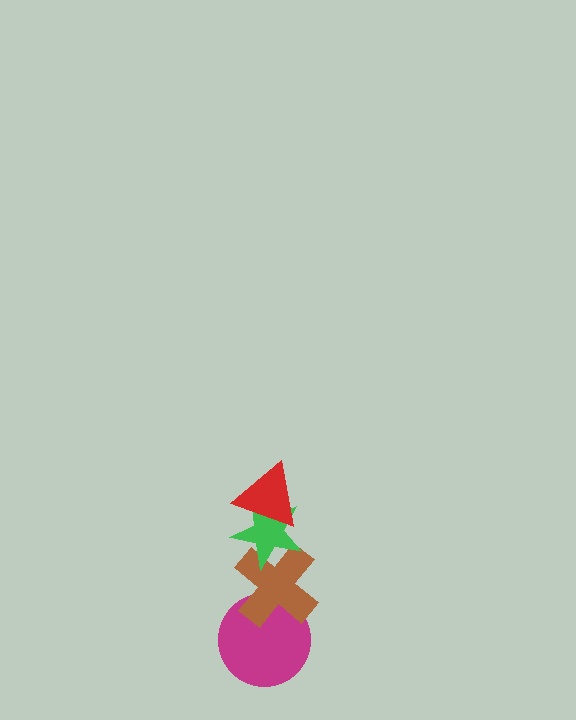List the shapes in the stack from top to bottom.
From top to bottom: the red triangle, the green star, the brown cross, the magenta circle.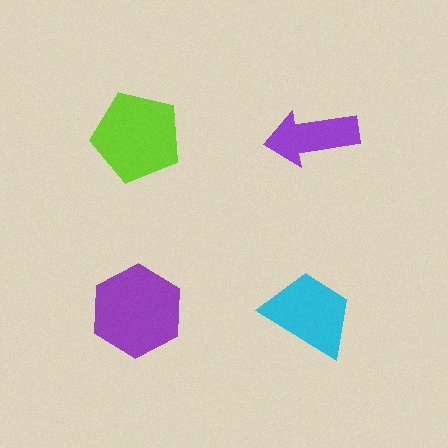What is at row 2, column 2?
A cyan trapezoid.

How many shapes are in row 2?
2 shapes.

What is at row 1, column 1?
A lime pentagon.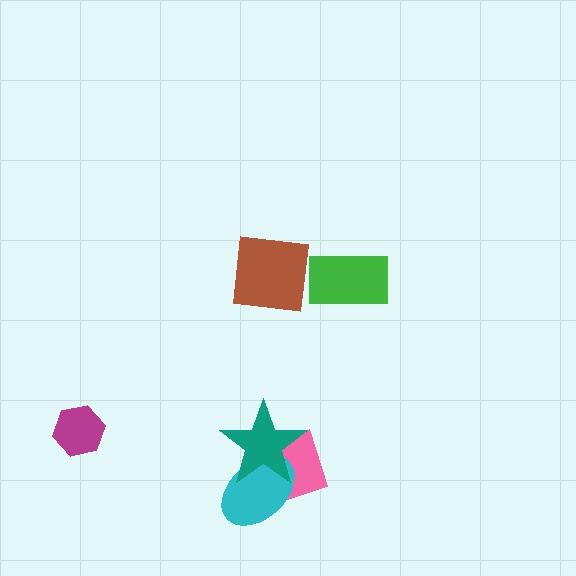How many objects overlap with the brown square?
0 objects overlap with the brown square.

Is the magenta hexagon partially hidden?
No, no other shape covers it.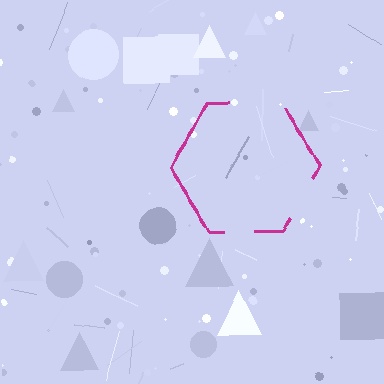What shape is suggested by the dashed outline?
The dashed outline suggests a hexagon.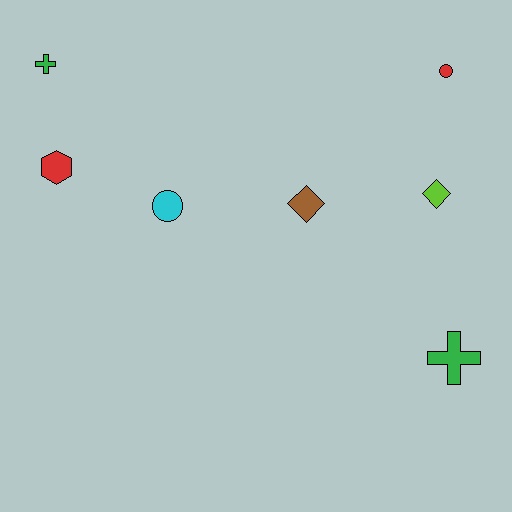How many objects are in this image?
There are 7 objects.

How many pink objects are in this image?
There are no pink objects.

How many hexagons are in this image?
There is 1 hexagon.